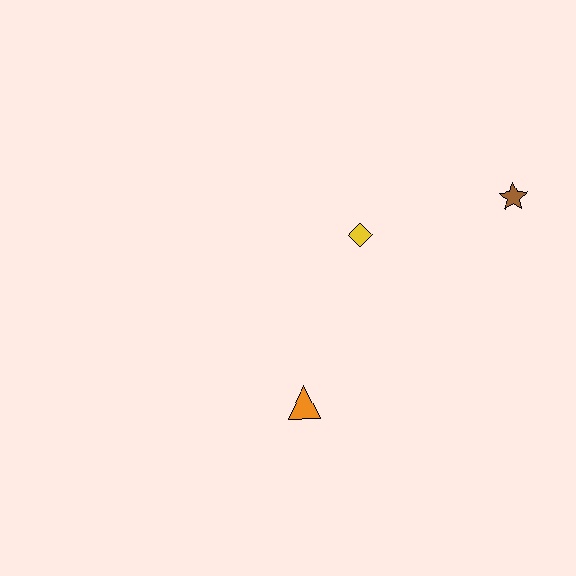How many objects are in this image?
There are 3 objects.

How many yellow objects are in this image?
There is 1 yellow object.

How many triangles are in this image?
There is 1 triangle.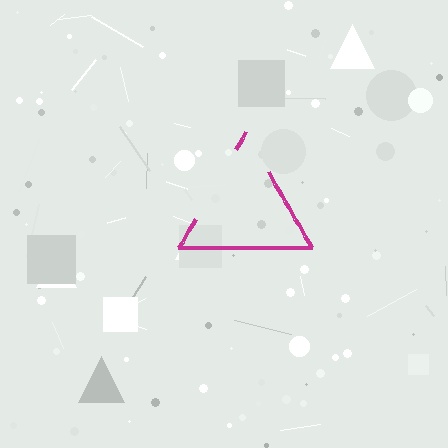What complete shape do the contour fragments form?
The contour fragments form a triangle.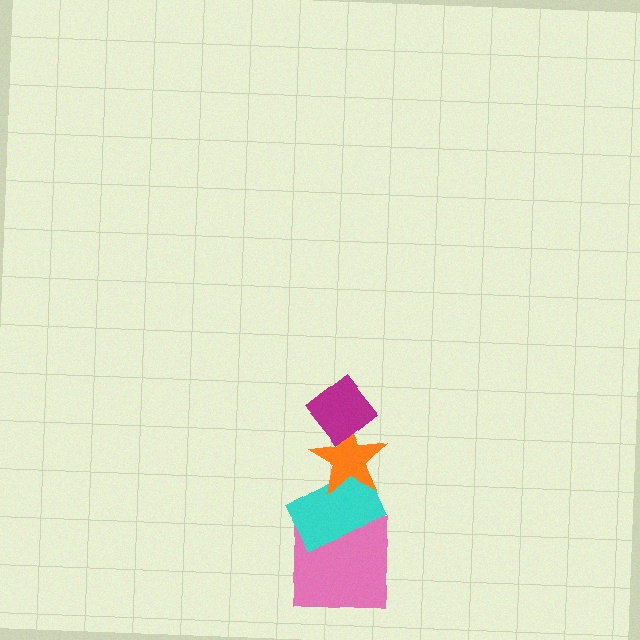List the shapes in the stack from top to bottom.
From top to bottom: the magenta diamond, the orange star, the cyan rectangle, the pink square.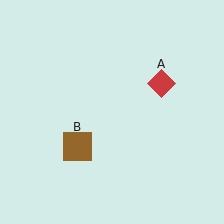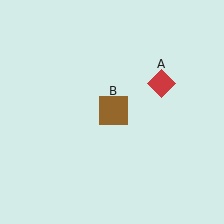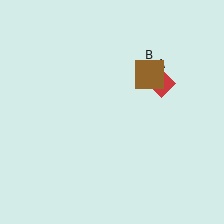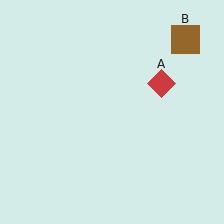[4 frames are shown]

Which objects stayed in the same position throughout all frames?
Red diamond (object A) remained stationary.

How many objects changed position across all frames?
1 object changed position: brown square (object B).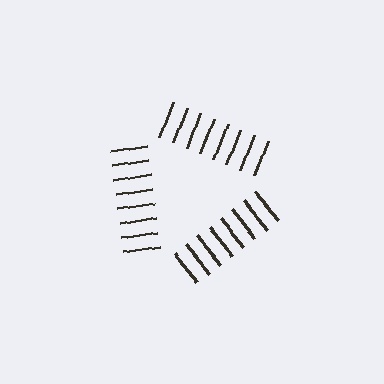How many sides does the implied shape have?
3 sides — the line-ends trace a triangle.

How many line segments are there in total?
24 — 8 along each of the 3 edges.